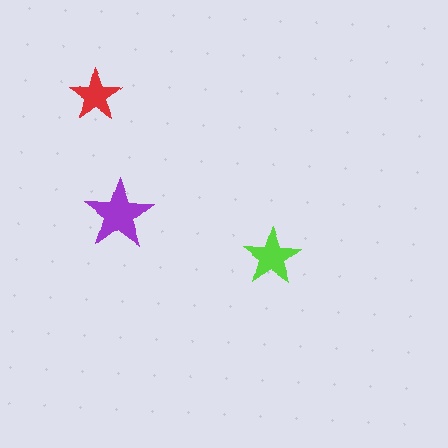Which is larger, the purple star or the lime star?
The purple one.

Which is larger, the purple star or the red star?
The purple one.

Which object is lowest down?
The lime star is bottommost.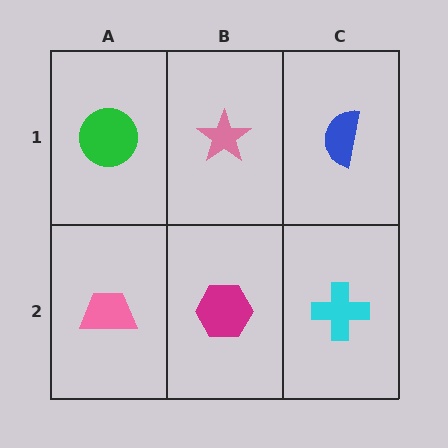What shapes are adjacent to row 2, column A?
A green circle (row 1, column A), a magenta hexagon (row 2, column B).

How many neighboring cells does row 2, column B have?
3.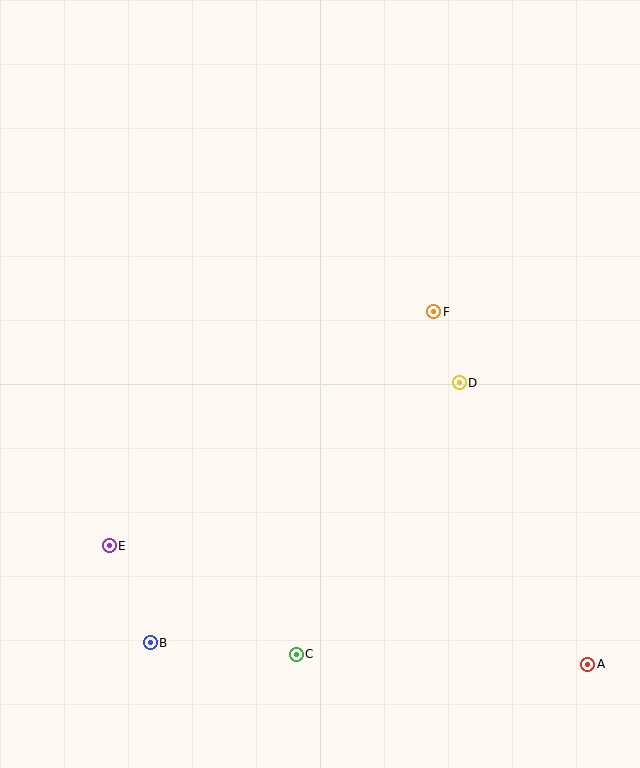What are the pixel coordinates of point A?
Point A is at (588, 664).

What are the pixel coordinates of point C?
Point C is at (296, 654).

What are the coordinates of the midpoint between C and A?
The midpoint between C and A is at (442, 659).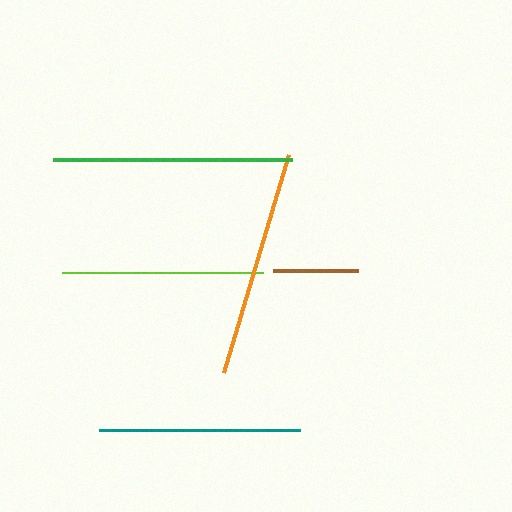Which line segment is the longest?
The green line is the longest at approximately 238 pixels.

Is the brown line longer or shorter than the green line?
The green line is longer than the brown line.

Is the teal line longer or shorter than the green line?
The green line is longer than the teal line.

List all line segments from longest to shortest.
From longest to shortest: green, orange, lime, teal, brown.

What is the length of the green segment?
The green segment is approximately 238 pixels long.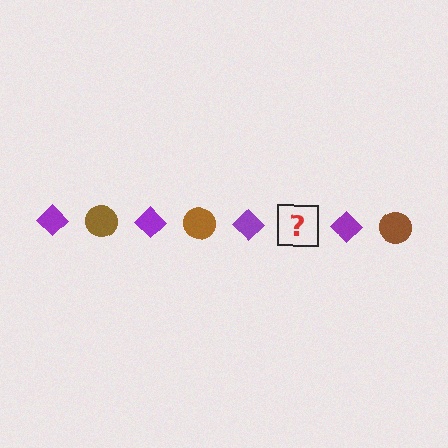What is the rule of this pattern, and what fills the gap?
The rule is that the pattern alternates between purple diamond and brown circle. The gap should be filled with a brown circle.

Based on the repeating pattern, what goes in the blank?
The blank should be a brown circle.